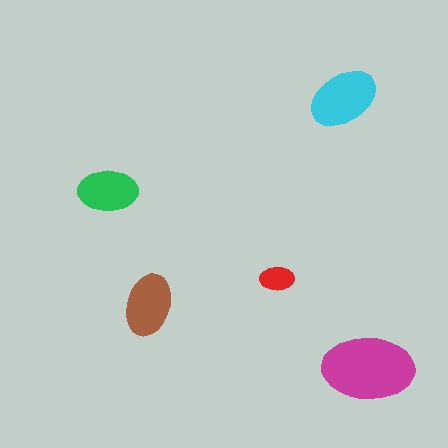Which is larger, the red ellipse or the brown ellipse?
The brown one.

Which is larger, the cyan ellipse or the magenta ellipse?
The magenta one.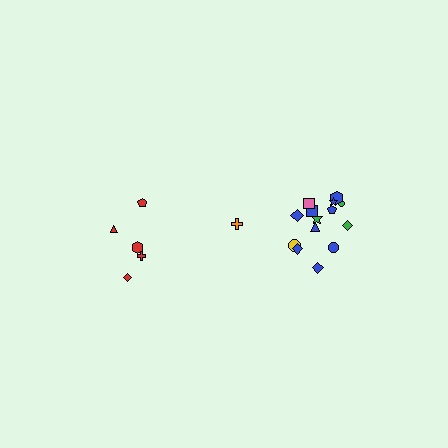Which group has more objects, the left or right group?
The right group.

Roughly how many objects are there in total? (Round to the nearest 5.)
Roughly 20 objects in total.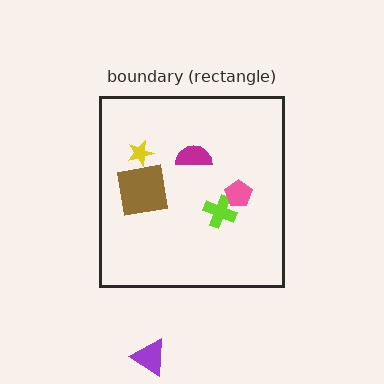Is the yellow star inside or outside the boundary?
Inside.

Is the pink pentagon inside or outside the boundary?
Inside.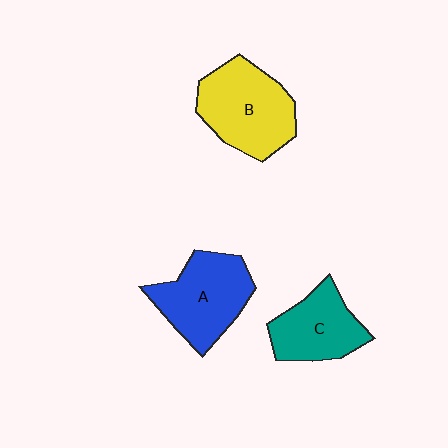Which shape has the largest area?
Shape B (yellow).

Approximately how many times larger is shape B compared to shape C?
Approximately 1.3 times.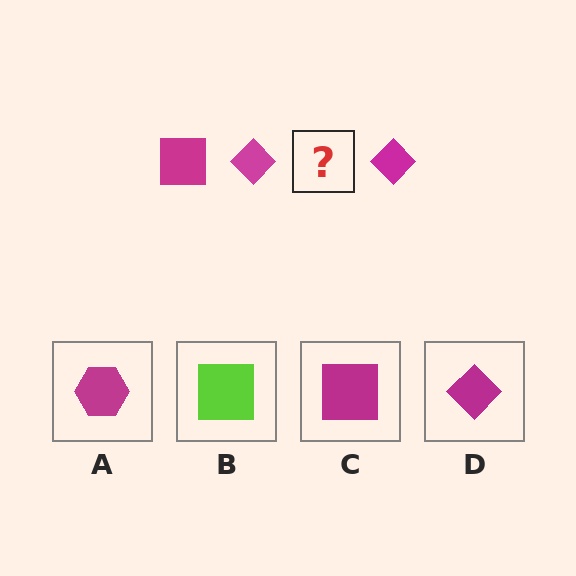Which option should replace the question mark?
Option C.